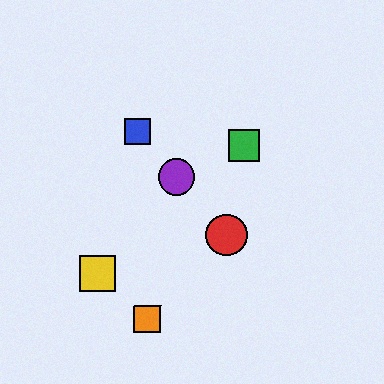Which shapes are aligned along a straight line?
The red circle, the blue square, the purple circle are aligned along a straight line.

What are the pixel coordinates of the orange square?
The orange square is at (147, 319).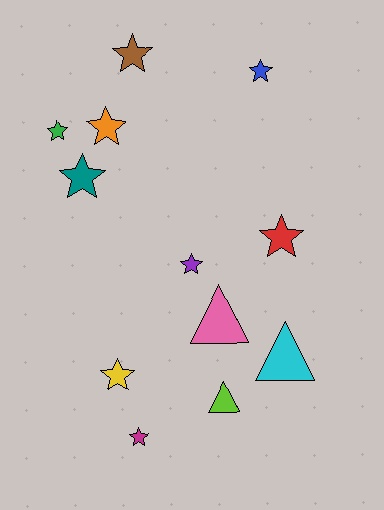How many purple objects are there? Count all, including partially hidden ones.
There is 1 purple object.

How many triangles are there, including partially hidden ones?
There are 3 triangles.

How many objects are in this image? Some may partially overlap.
There are 12 objects.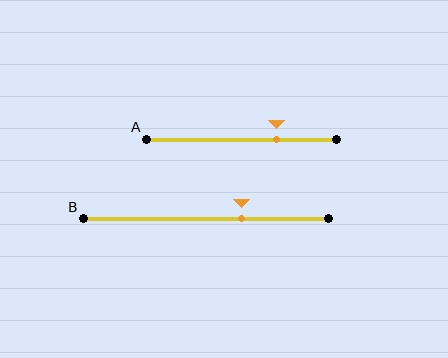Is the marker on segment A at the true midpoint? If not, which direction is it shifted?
No, the marker on segment A is shifted to the right by about 18% of the segment length.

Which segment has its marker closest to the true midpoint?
Segment B has its marker closest to the true midpoint.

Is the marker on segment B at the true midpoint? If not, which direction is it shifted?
No, the marker on segment B is shifted to the right by about 15% of the segment length.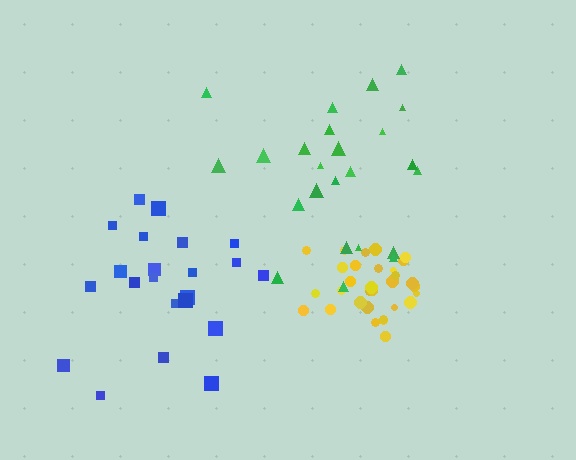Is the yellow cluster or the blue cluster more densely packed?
Yellow.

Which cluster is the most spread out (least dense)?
Green.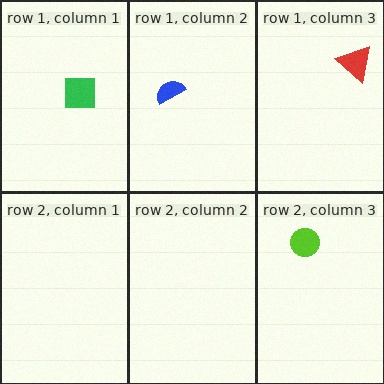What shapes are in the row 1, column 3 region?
The red triangle.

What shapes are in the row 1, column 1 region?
The green square.